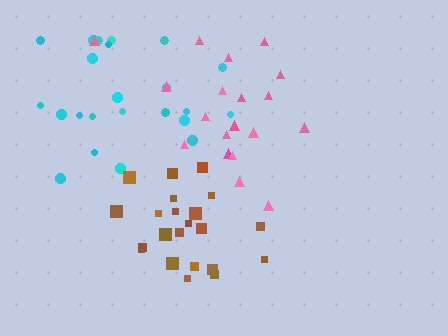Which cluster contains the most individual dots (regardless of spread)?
Cyan (23).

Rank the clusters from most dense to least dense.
brown, cyan, pink.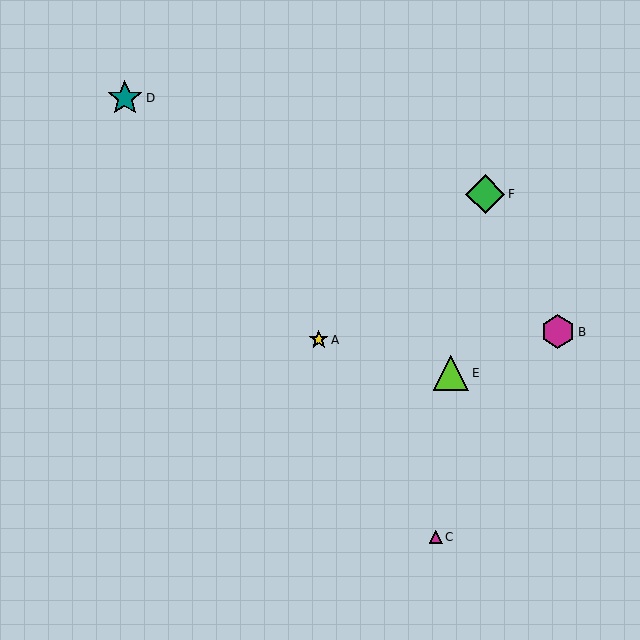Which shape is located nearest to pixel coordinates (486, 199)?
The green diamond (labeled F) at (485, 194) is nearest to that location.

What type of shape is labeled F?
Shape F is a green diamond.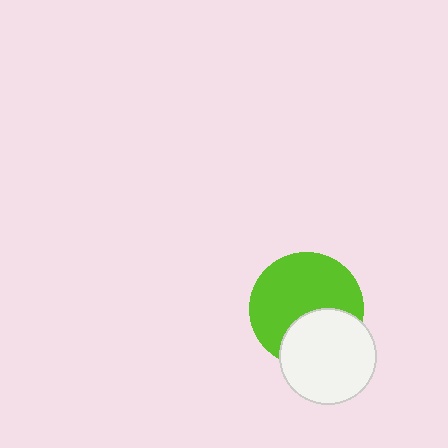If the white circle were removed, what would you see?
You would see the complete lime circle.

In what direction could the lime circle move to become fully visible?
The lime circle could move up. That would shift it out from behind the white circle entirely.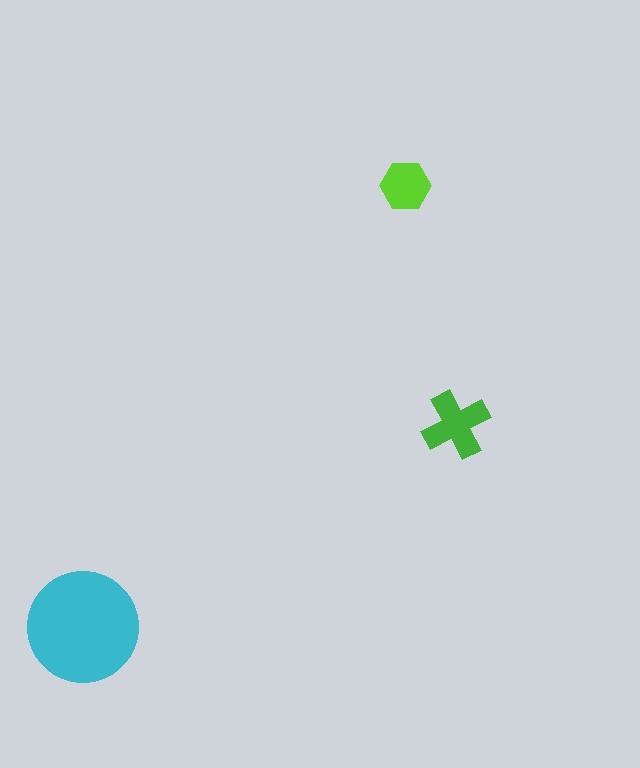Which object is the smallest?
The lime hexagon.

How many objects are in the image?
There are 3 objects in the image.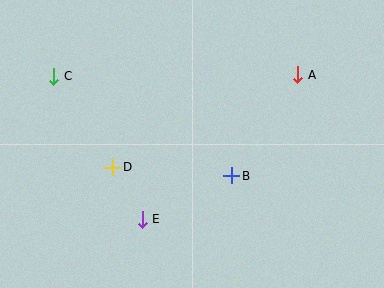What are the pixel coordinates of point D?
Point D is at (113, 167).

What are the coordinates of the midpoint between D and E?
The midpoint between D and E is at (128, 193).